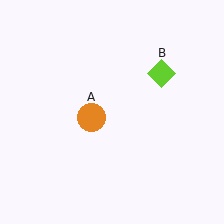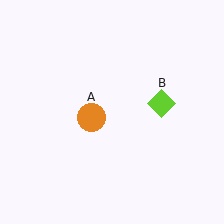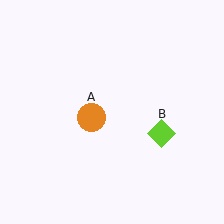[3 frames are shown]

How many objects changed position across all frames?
1 object changed position: lime diamond (object B).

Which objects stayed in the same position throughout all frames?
Orange circle (object A) remained stationary.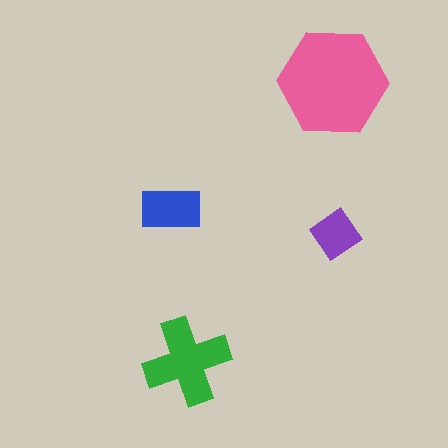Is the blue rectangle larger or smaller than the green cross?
Smaller.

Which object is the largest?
The pink hexagon.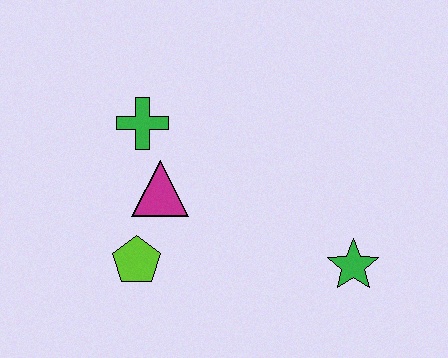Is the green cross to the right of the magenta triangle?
No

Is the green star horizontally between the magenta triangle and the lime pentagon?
No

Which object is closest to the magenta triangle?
The green cross is closest to the magenta triangle.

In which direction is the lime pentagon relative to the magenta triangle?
The lime pentagon is below the magenta triangle.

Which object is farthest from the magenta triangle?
The green star is farthest from the magenta triangle.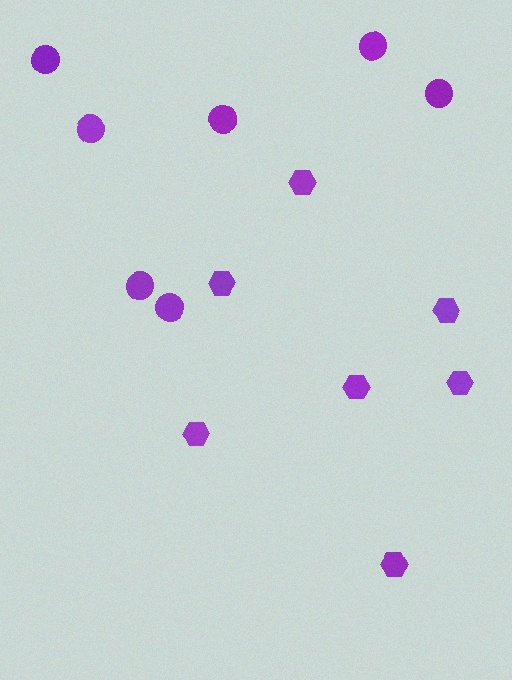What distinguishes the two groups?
There are 2 groups: one group of hexagons (7) and one group of circles (7).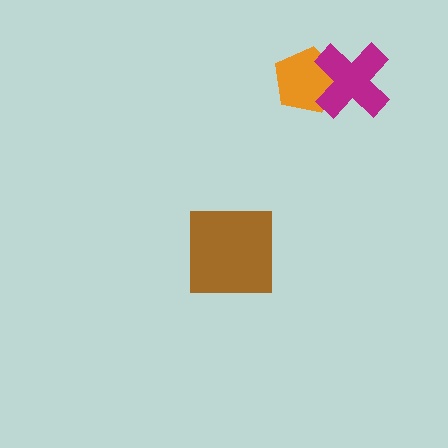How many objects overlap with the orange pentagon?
1 object overlaps with the orange pentagon.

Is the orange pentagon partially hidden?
Yes, it is partially covered by another shape.